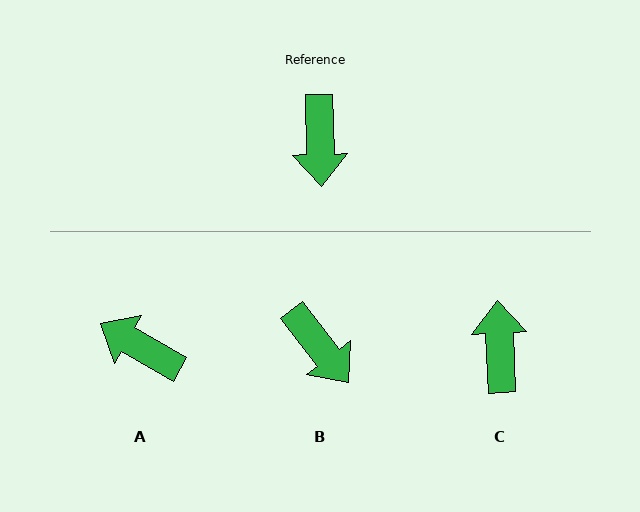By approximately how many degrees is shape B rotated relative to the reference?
Approximately 37 degrees counter-clockwise.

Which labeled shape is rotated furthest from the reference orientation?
C, about 179 degrees away.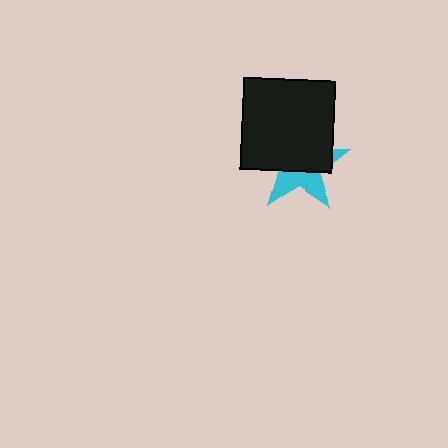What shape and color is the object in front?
The object in front is a black square.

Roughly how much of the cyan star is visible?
A small part of it is visible (roughly 38%).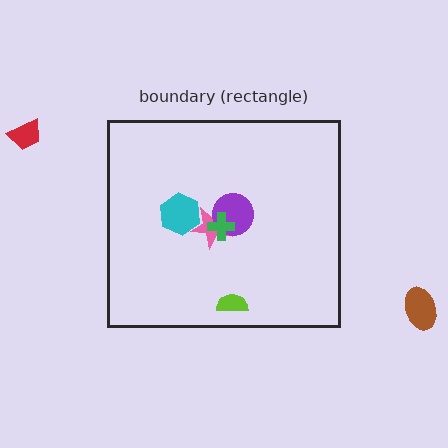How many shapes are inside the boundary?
5 inside, 2 outside.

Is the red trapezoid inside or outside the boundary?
Outside.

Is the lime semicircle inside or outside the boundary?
Inside.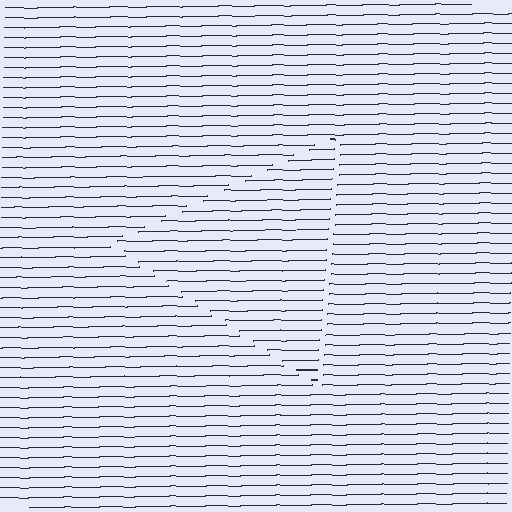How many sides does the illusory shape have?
3 sides — the line-ends trace a triangle.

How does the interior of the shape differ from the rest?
The interior of the shape contains the same grating, shifted by half a period — the contour is defined by the phase discontinuity where line-ends from the inner and outer gratings abut.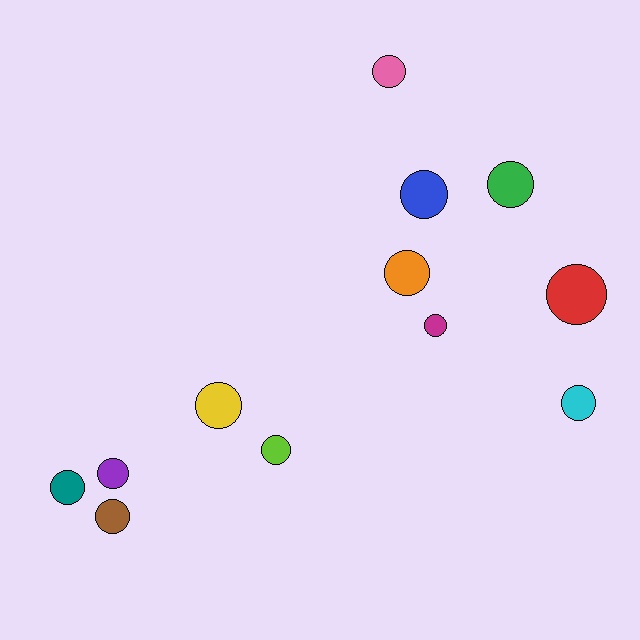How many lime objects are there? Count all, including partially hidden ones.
There is 1 lime object.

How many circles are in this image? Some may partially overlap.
There are 12 circles.